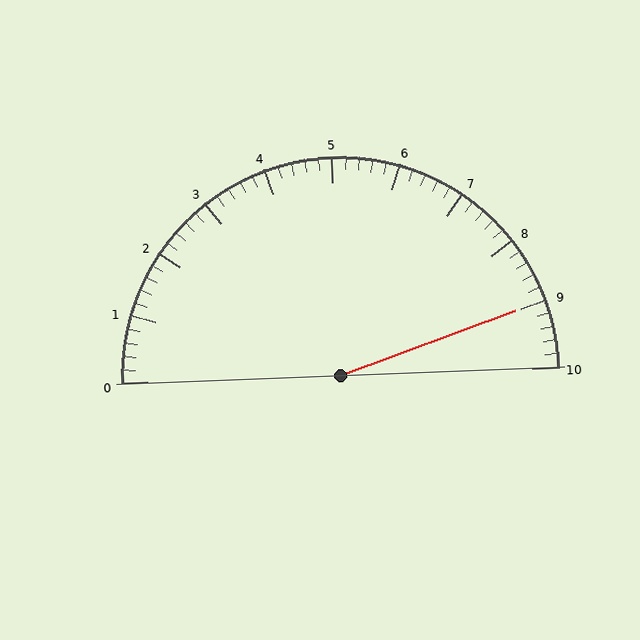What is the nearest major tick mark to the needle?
The nearest major tick mark is 9.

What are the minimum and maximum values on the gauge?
The gauge ranges from 0 to 10.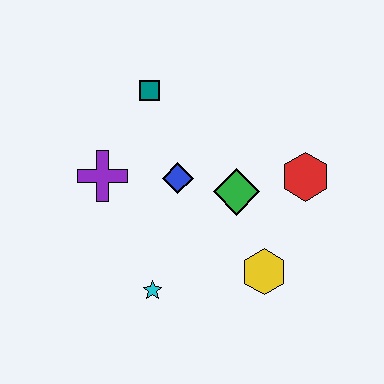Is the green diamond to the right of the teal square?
Yes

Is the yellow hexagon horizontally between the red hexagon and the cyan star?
Yes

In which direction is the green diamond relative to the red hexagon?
The green diamond is to the left of the red hexagon.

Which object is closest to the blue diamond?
The green diamond is closest to the blue diamond.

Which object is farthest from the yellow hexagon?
The teal square is farthest from the yellow hexagon.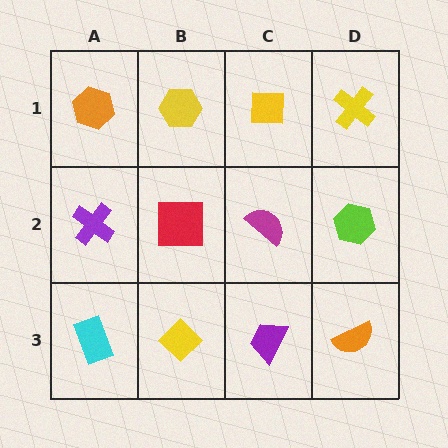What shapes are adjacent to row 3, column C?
A magenta semicircle (row 2, column C), a yellow diamond (row 3, column B), an orange semicircle (row 3, column D).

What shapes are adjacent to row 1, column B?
A red square (row 2, column B), an orange hexagon (row 1, column A), a yellow square (row 1, column C).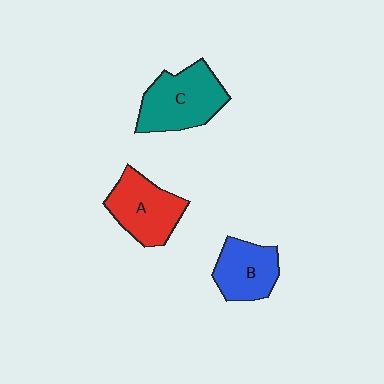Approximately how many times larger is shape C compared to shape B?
Approximately 1.4 times.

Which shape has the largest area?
Shape C (teal).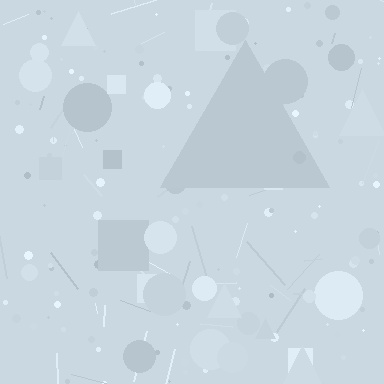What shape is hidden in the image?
A triangle is hidden in the image.